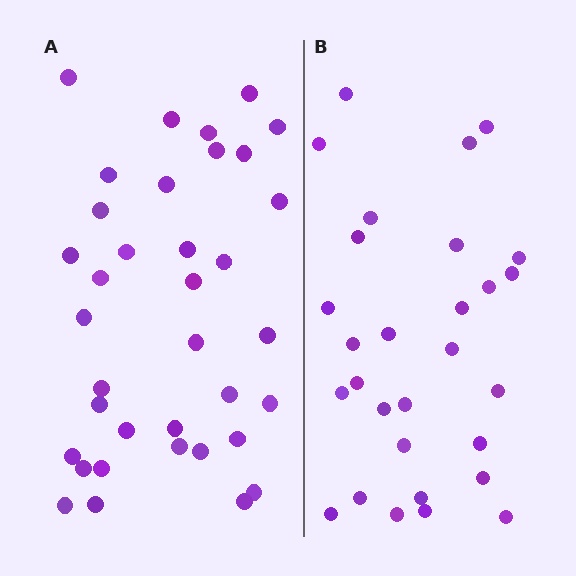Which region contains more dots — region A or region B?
Region A (the left region) has more dots.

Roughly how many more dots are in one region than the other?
Region A has roughly 8 or so more dots than region B.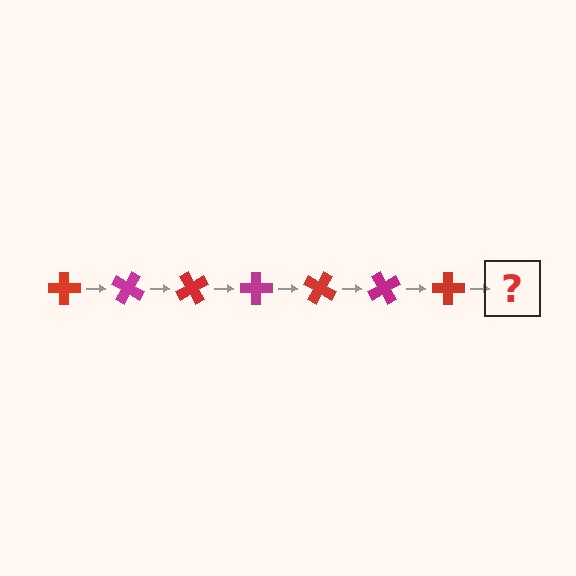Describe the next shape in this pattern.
It should be a magenta cross, rotated 210 degrees from the start.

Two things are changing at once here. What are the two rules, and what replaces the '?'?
The two rules are that it rotates 30 degrees each step and the color cycles through red and magenta. The '?' should be a magenta cross, rotated 210 degrees from the start.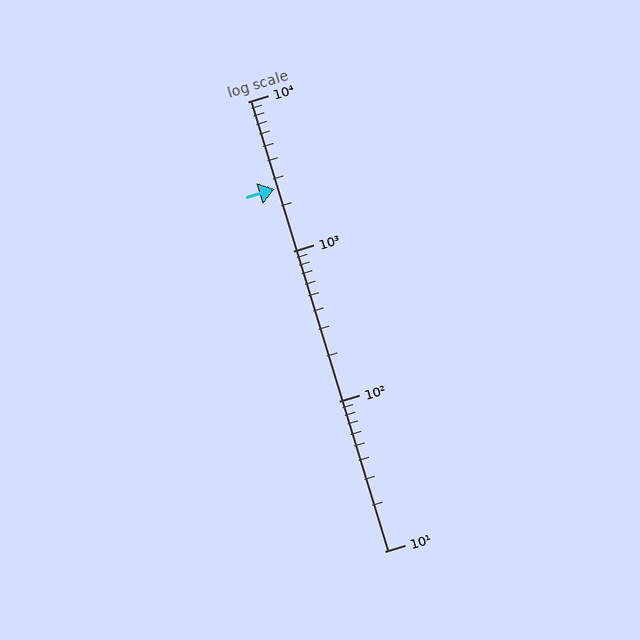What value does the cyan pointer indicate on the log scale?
The pointer indicates approximately 2600.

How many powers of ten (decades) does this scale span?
The scale spans 3 decades, from 10 to 10000.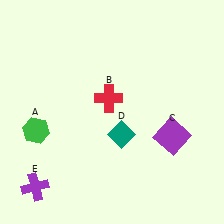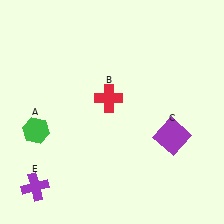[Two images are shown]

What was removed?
The teal diamond (D) was removed in Image 2.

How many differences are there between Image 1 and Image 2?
There is 1 difference between the two images.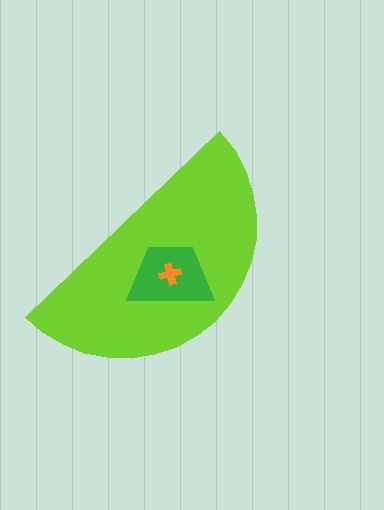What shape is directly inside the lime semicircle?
The green trapezoid.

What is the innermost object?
The orange cross.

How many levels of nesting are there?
3.